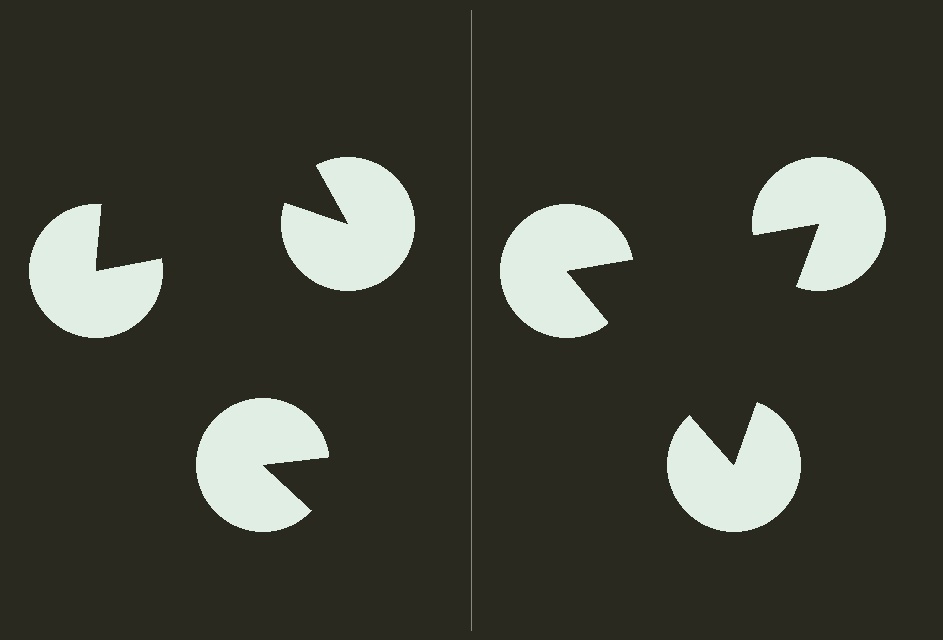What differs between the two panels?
The pac-man discs are positioned identically on both sides; only the wedge orientations differ. On the right they align to a triangle; on the left they are misaligned.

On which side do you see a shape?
An illusory triangle appears on the right side. On the left side the wedge cuts are rotated, so no coherent shape forms.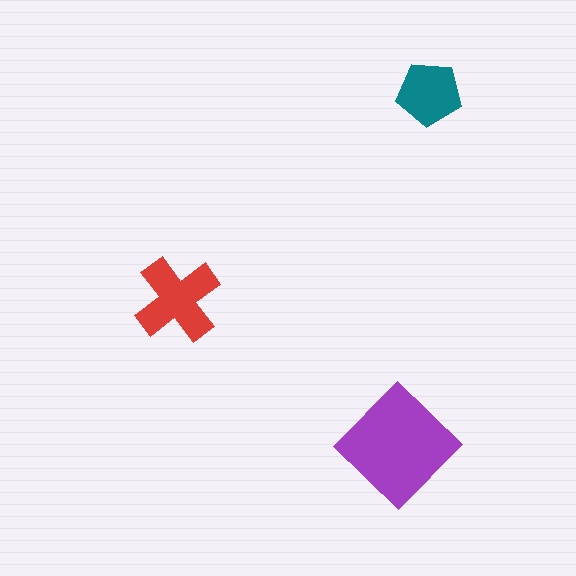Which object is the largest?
The purple diamond.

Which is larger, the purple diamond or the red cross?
The purple diamond.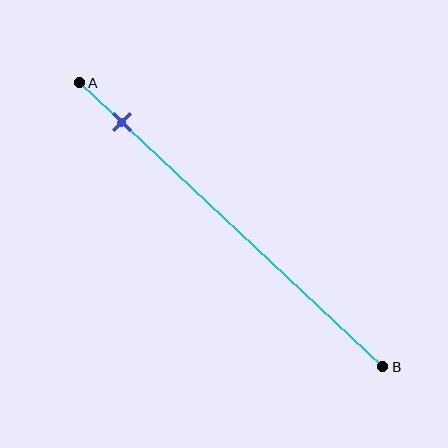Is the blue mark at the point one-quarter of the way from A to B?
No, the mark is at about 15% from A, not at the 25% one-quarter point.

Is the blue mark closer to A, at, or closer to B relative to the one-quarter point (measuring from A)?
The blue mark is closer to point A than the one-quarter point of segment AB.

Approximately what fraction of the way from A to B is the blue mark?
The blue mark is approximately 15% of the way from A to B.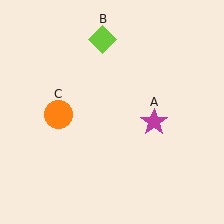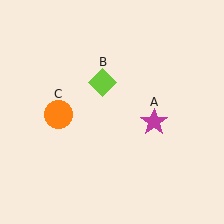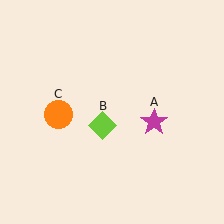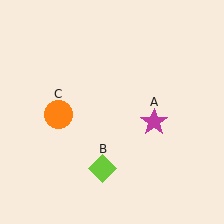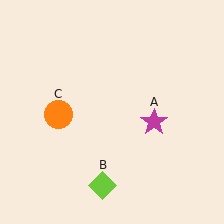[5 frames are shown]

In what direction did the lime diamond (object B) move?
The lime diamond (object B) moved down.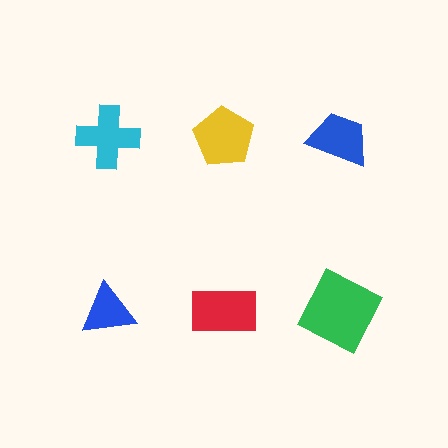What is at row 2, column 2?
A red rectangle.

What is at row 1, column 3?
A blue trapezoid.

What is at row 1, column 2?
A yellow pentagon.